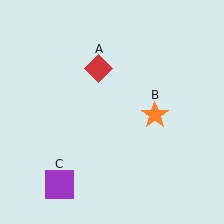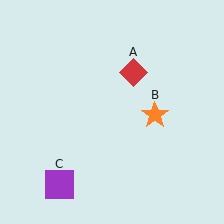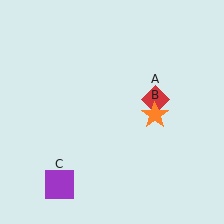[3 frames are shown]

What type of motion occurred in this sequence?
The red diamond (object A) rotated clockwise around the center of the scene.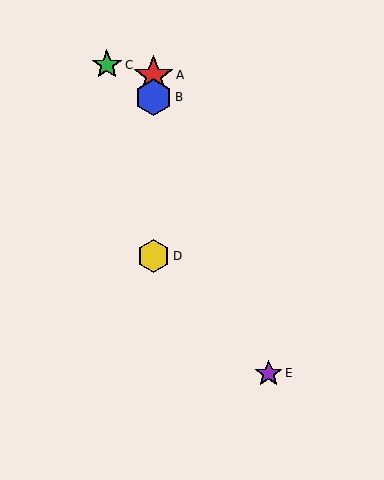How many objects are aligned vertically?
3 objects (A, B, D) are aligned vertically.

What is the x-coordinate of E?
Object E is at x≈269.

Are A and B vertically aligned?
Yes, both are at x≈153.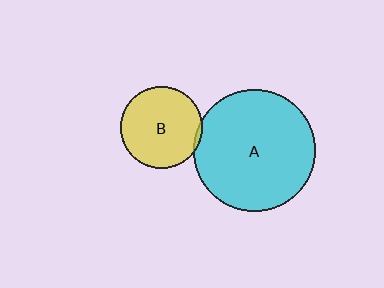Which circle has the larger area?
Circle A (cyan).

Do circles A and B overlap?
Yes.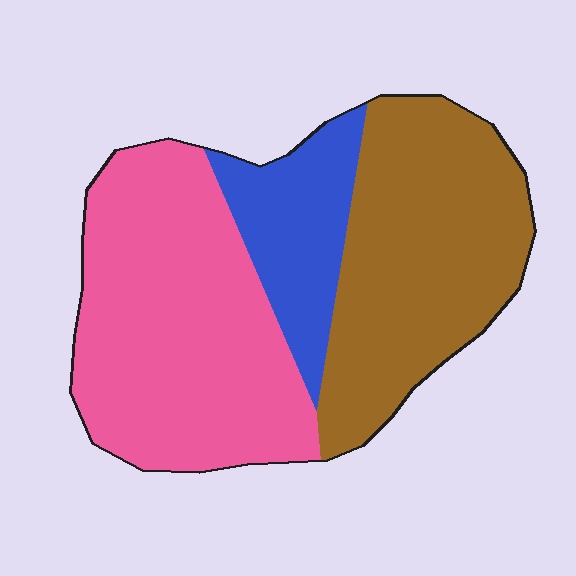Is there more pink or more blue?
Pink.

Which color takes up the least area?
Blue, at roughly 15%.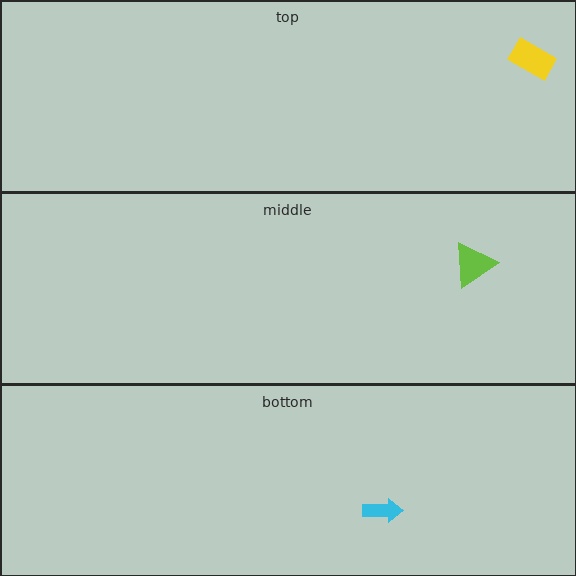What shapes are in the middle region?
The lime triangle.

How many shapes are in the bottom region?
1.